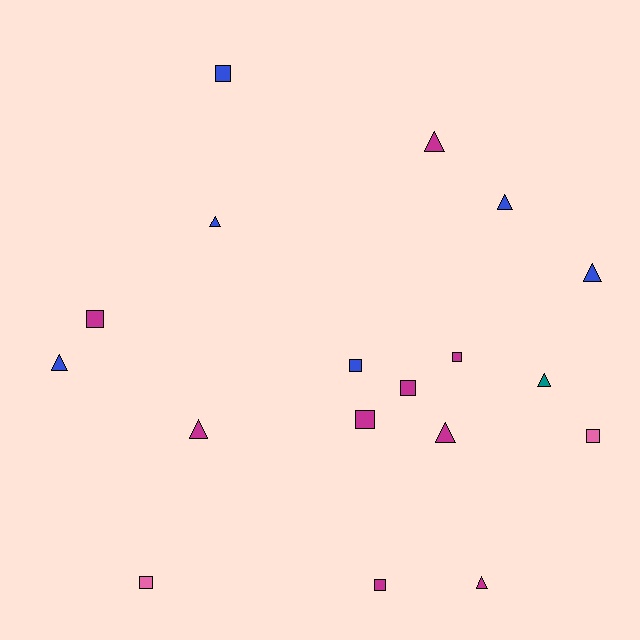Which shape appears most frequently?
Square, with 9 objects.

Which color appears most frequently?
Magenta, with 9 objects.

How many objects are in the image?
There are 18 objects.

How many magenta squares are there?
There are 5 magenta squares.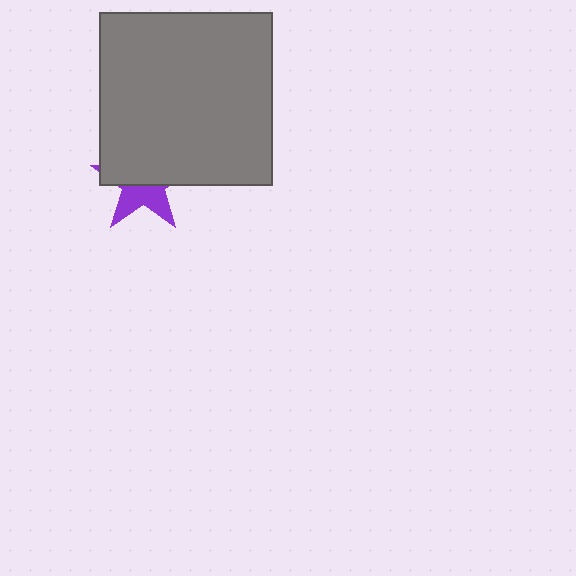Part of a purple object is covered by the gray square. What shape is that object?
It is a star.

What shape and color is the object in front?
The object in front is a gray square.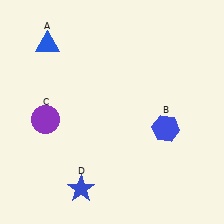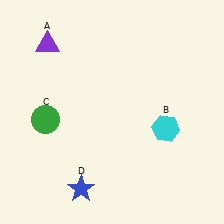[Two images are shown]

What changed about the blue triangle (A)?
In Image 1, A is blue. In Image 2, it changed to purple.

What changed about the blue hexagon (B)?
In Image 1, B is blue. In Image 2, it changed to cyan.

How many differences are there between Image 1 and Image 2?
There are 3 differences between the two images.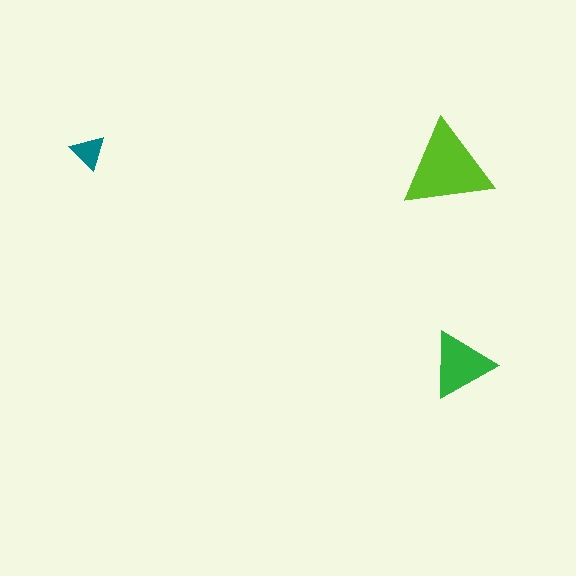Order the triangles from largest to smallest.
the lime one, the green one, the teal one.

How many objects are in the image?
There are 3 objects in the image.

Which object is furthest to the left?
The teal triangle is leftmost.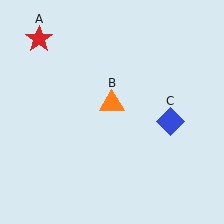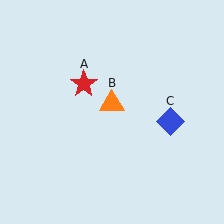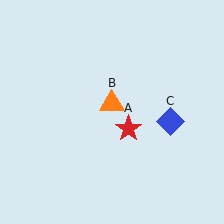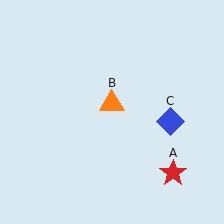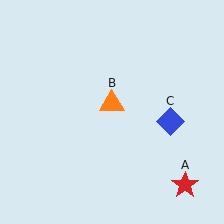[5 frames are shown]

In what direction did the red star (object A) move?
The red star (object A) moved down and to the right.